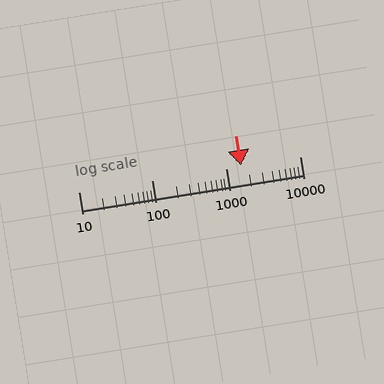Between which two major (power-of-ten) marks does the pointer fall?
The pointer is between 1000 and 10000.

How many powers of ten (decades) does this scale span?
The scale spans 3 decades, from 10 to 10000.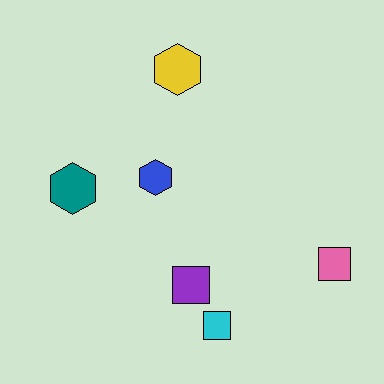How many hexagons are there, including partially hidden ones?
There are 3 hexagons.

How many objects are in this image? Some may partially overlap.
There are 6 objects.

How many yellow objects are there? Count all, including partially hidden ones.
There is 1 yellow object.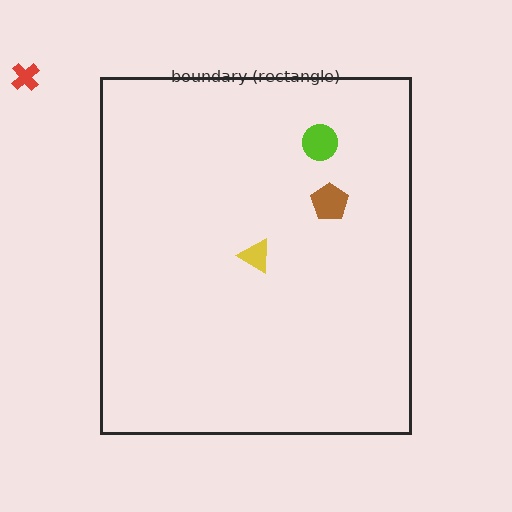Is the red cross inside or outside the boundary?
Outside.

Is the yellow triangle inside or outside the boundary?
Inside.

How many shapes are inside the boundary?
3 inside, 1 outside.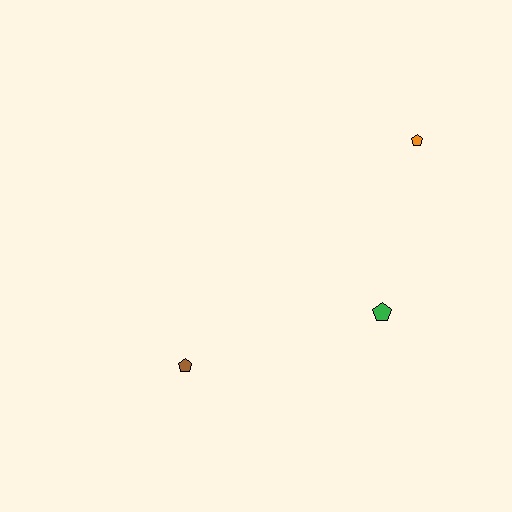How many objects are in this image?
There are 3 objects.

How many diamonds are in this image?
There are no diamonds.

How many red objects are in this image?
There are no red objects.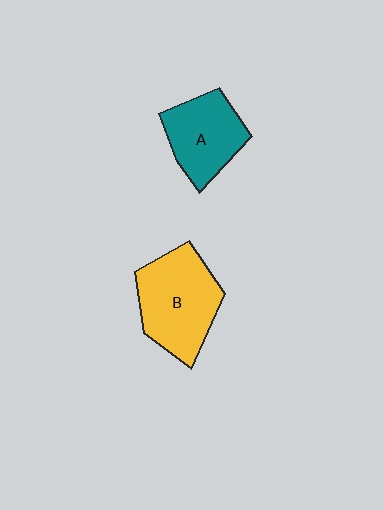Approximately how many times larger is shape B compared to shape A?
Approximately 1.3 times.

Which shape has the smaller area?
Shape A (teal).